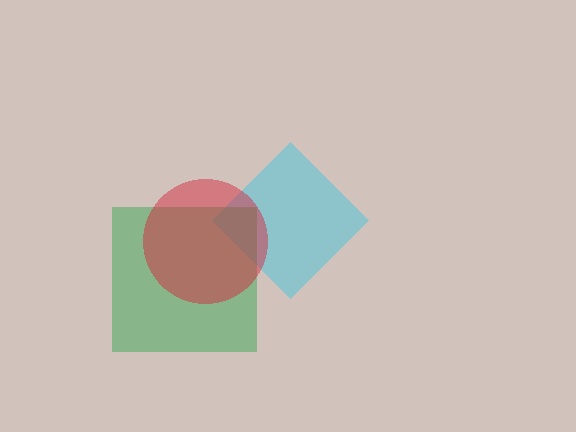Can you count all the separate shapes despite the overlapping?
Yes, there are 3 separate shapes.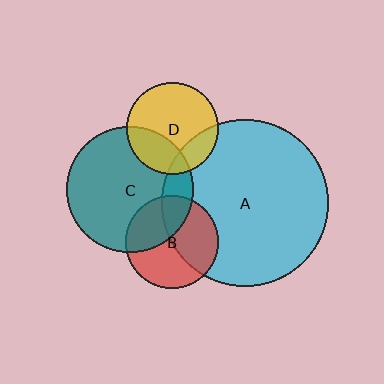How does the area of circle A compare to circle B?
Approximately 3.2 times.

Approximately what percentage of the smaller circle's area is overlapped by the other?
Approximately 35%.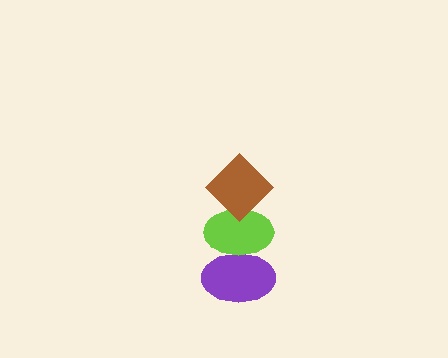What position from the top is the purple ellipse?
The purple ellipse is 3rd from the top.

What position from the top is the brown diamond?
The brown diamond is 1st from the top.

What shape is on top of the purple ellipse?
The lime ellipse is on top of the purple ellipse.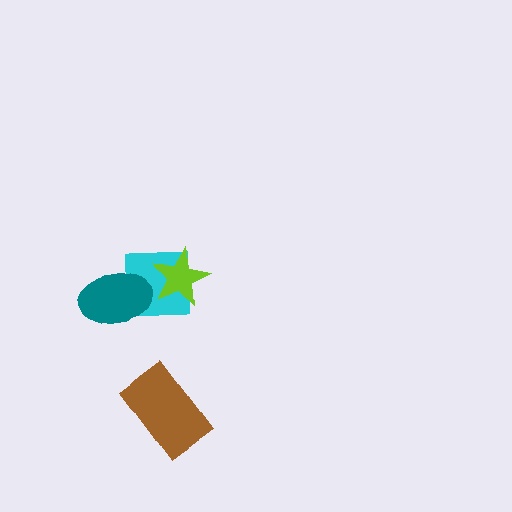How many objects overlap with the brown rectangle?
0 objects overlap with the brown rectangle.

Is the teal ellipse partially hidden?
No, no other shape covers it.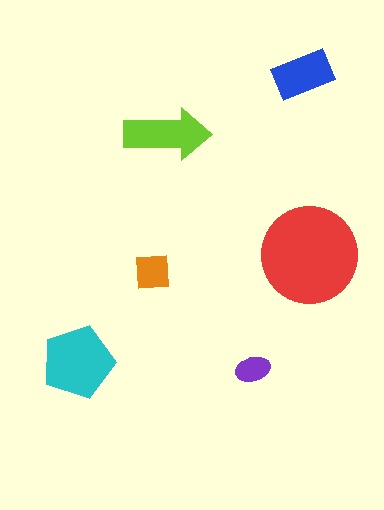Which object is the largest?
The red circle.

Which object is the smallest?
The purple ellipse.